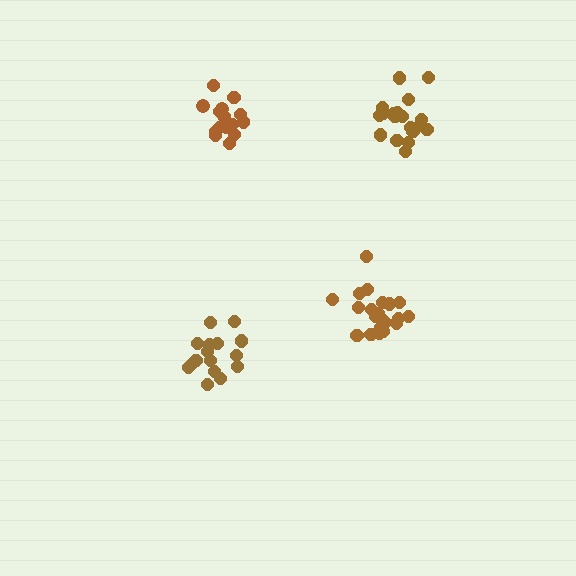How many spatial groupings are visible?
There are 4 spatial groupings.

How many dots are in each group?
Group 1: 21 dots, Group 2: 19 dots, Group 3: 16 dots, Group 4: 15 dots (71 total).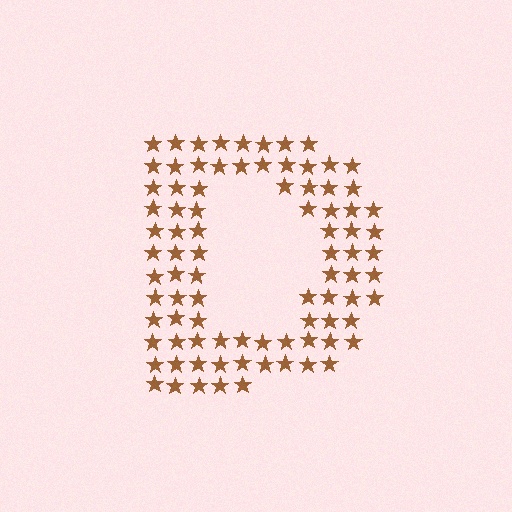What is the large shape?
The large shape is the letter D.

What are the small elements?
The small elements are stars.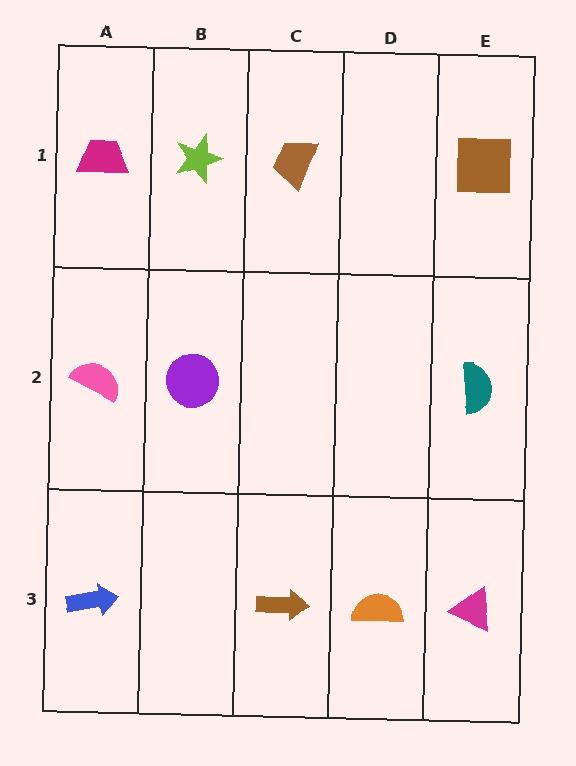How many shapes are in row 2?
3 shapes.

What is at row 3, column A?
A blue arrow.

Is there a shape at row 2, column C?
No, that cell is empty.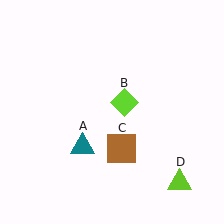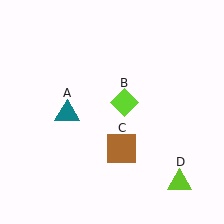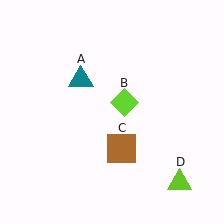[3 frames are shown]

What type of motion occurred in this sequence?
The teal triangle (object A) rotated clockwise around the center of the scene.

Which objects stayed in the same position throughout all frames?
Lime diamond (object B) and brown square (object C) and lime triangle (object D) remained stationary.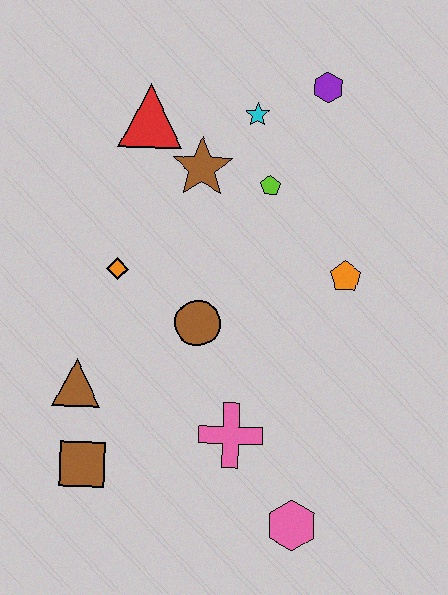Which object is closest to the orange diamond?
The brown circle is closest to the orange diamond.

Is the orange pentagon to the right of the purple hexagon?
Yes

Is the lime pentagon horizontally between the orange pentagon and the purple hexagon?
No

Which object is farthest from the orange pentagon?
The brown square is farthest from the orange pentagon.